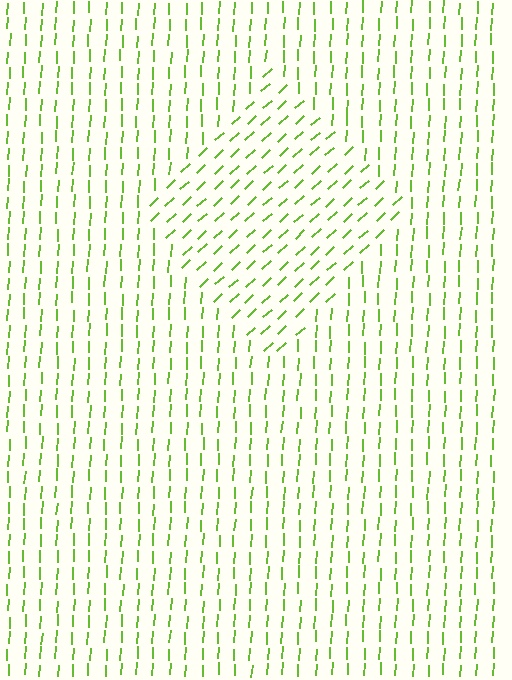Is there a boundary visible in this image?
Yes, there is a texture boundary formed by a change in line orientation.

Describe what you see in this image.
The image is filled with small lime line segments. A diamond region in the image has lines oriented differently from the surrounding lines, creating a visible texture boundary.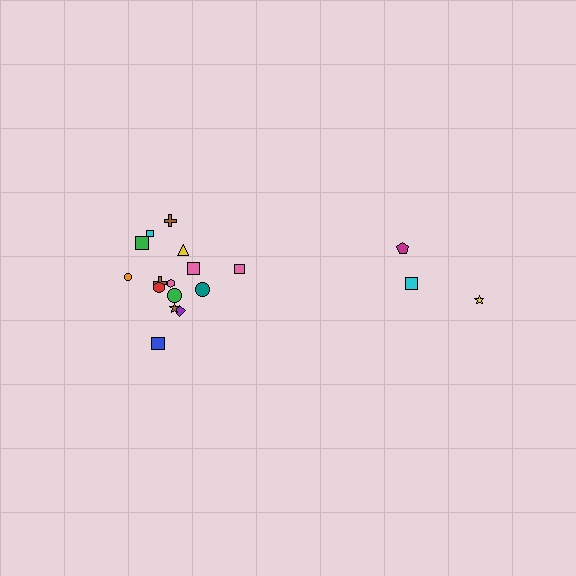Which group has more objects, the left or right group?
The left group.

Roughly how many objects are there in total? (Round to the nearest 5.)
Roughly 20 objects in total.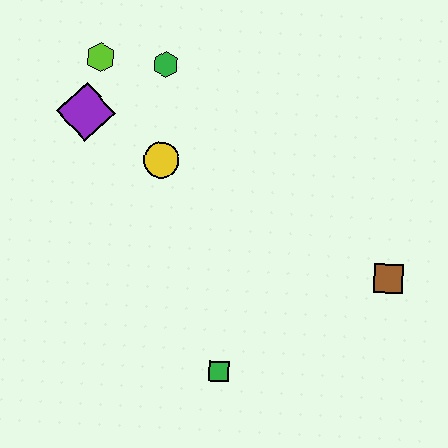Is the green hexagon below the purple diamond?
No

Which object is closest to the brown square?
The green square is closest to the brown square.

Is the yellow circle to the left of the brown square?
Yes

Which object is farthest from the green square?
The lime hexagon is farthest from the green square.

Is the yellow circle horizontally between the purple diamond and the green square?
Yes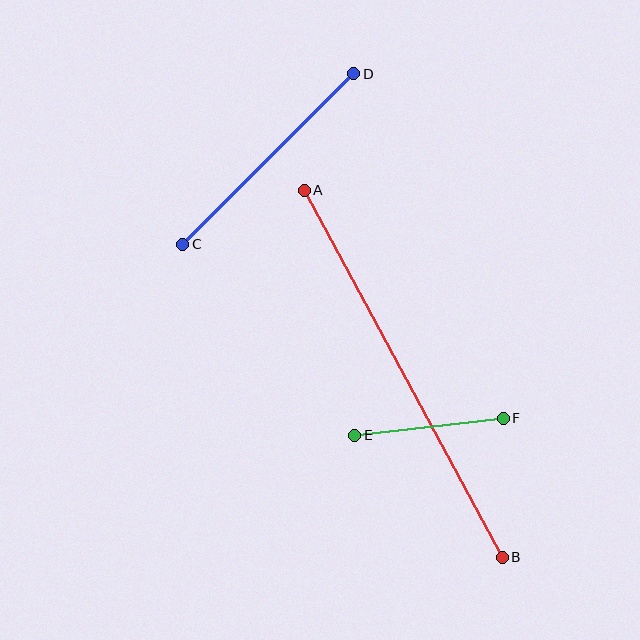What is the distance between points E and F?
The distance is approximately 150 pixels.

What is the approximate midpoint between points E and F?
The midpoint is at approximately (429, 427) pixels.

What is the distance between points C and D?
The distance is approximately 241 pixels.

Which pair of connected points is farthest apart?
Points A and B are farthest apart.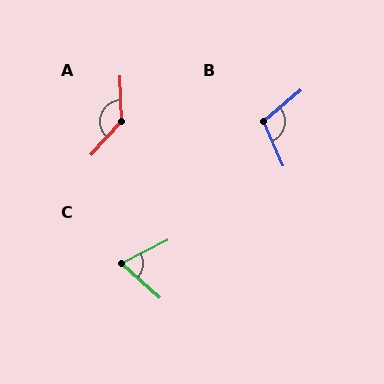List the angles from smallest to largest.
C (69°), B (107°), A (136°).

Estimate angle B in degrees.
Approximately 107 degrees.